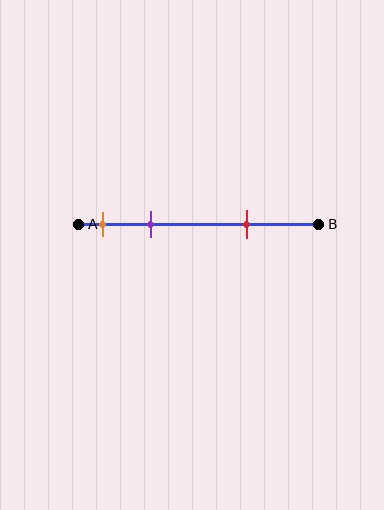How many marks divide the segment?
There are 3 marks dividing the segment.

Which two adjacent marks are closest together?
The orange and purple marks are the closest adjacent pair.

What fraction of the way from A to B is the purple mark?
The purple mark is approximately 30% (0.3) of the way from A to B.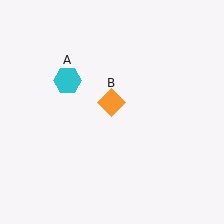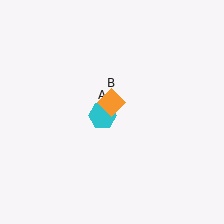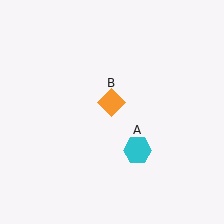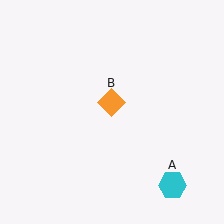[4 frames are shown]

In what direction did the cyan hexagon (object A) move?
The cyan hexagon (object A) moved down and to the right.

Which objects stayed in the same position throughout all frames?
Orange diamond (object B) remained stationary.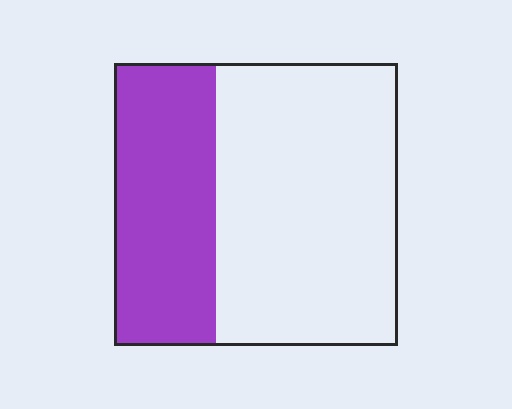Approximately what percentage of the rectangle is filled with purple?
Approximately 35%.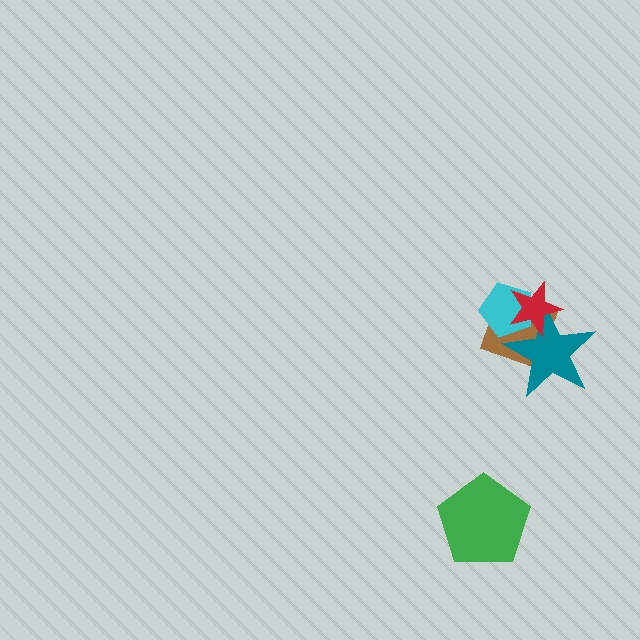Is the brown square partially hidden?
Yes, it is partially covered by another shape.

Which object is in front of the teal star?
The red star is in front of the teal star.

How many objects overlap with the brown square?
3 objects overlap with the brown square.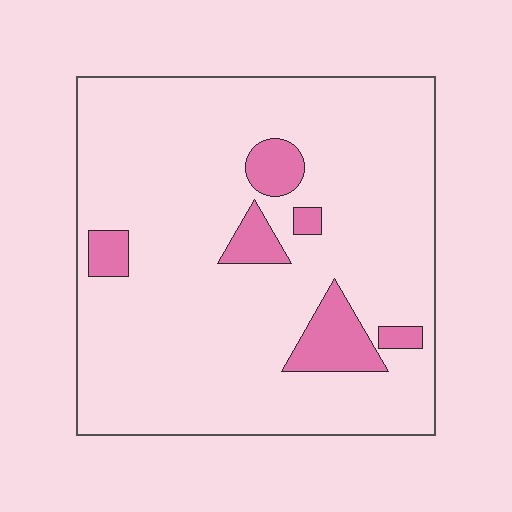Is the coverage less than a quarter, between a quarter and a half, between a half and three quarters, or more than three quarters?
Less than a quarter.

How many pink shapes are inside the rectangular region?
6.